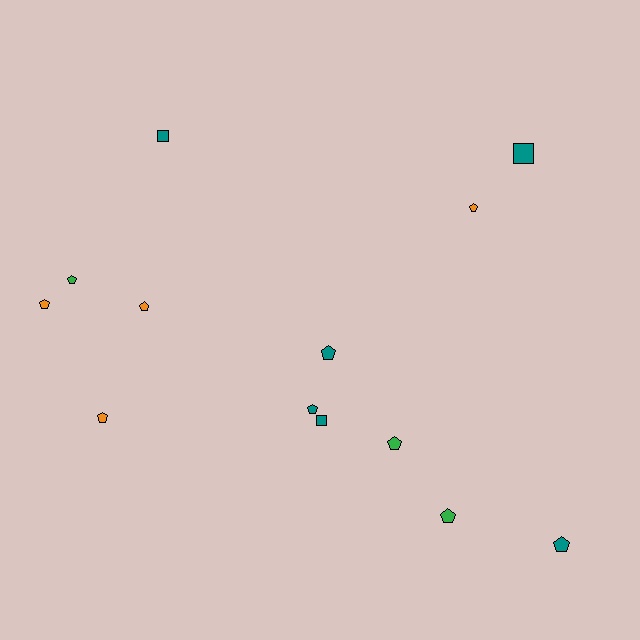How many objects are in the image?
There are 13 objects.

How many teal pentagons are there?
There are 3 teal pentagons.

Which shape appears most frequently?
Pentagon, with 10 objects.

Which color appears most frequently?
Teal, with 6 objects.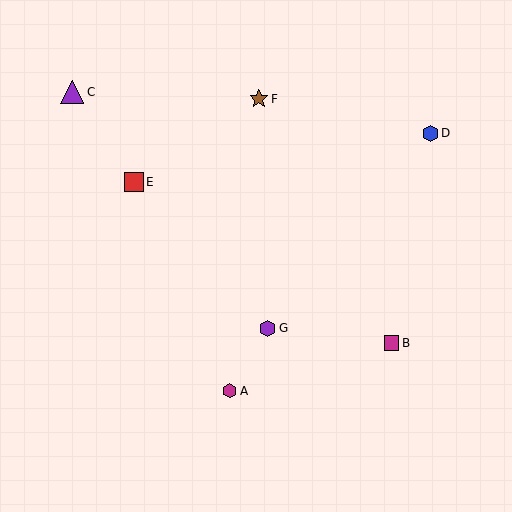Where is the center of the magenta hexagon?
The center of the magenta hexagon is at (230, 391).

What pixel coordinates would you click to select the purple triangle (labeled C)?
Click at (72, 92) to select the purple triangle C.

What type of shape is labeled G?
Shape G is a purple hexagon.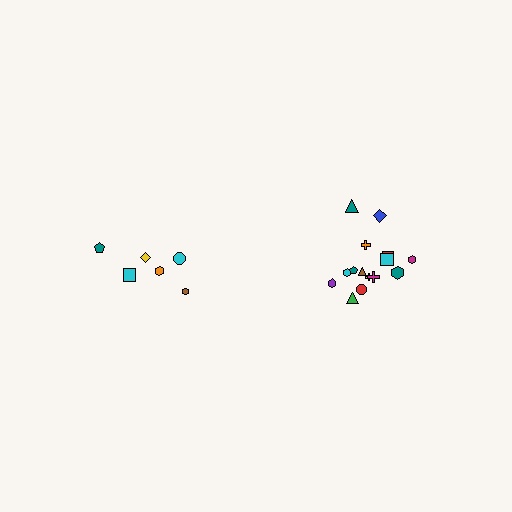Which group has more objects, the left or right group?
The right group.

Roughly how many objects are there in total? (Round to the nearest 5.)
Roughly 20 objects in total.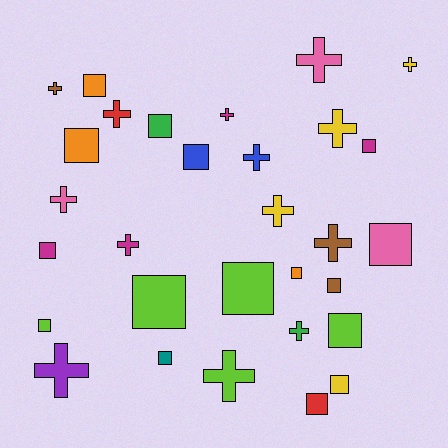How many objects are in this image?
There are 30 objects.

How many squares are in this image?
There are 16 squares.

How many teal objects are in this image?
There is 1 teal object.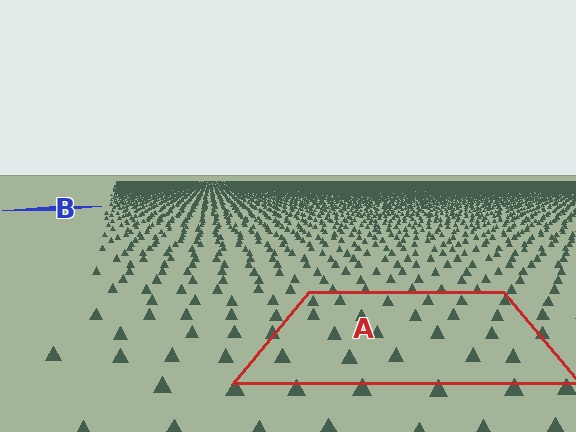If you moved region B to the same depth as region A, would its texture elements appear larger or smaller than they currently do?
They would appear larger. At a closer depth, the same texture elements are projected at a bigger on-screen size.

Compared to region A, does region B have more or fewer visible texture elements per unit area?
Region B has more texture elements per unit area — they are packed more densely because it is farther away.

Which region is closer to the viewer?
Region A is closer. The texture elements there are larger and more spread out.